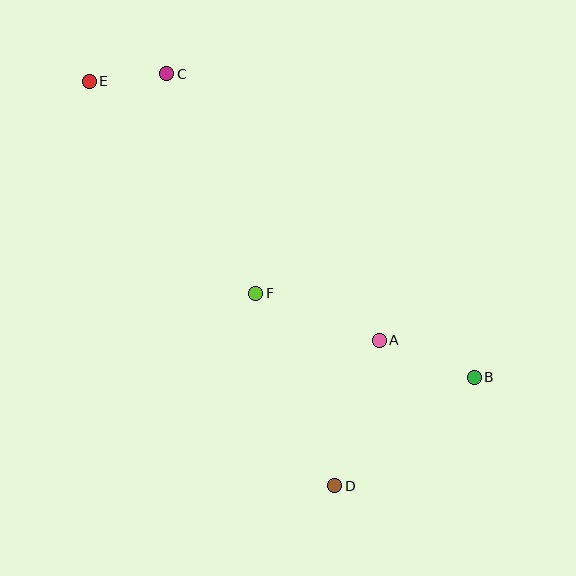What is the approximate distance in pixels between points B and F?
The distance between B and F is approximately 234 pixels.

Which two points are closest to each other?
Points C and E are closest to each other.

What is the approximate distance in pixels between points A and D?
The distance between A and D is approximately 152 pixels.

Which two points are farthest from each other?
Points B and E are farthest from each other.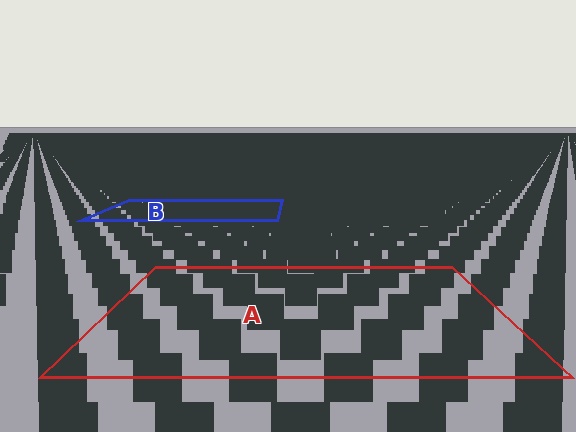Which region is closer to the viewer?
Region A is closer. The texture elements there are larger and more spread out.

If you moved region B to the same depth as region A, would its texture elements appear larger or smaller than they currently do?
They would appear larger. At a closer depth, the same texture elements are projected at a bigger on-screen size.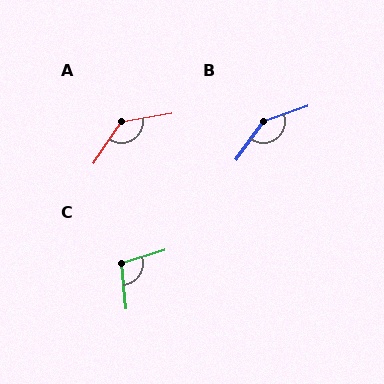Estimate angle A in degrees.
Approximately 133 degrees.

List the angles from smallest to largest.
C (102°), A (133°), B (145°).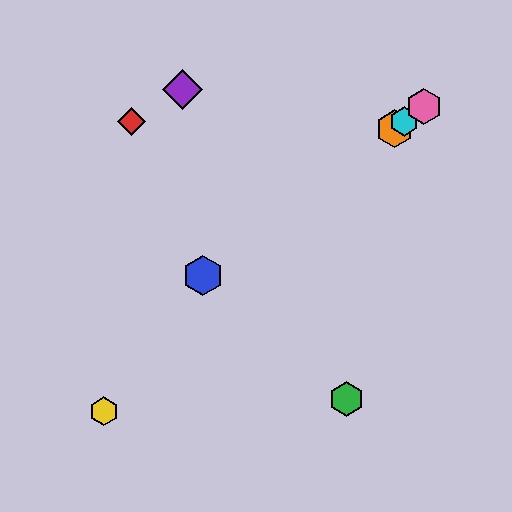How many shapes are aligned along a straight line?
4 shapes (the blue hexagon, the orange hexagon, the cyan hexagon, the pink hexagon) are aligned along a straight line.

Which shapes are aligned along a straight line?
The blue hexagon, the orange hexagon, the cyan hexagon, the pink hexagon are aligned along a straight line.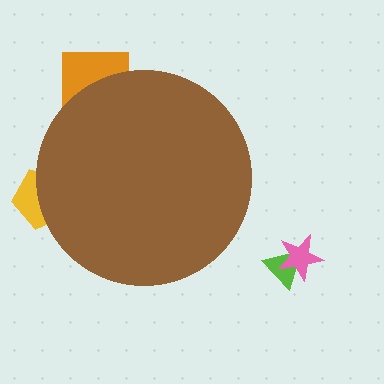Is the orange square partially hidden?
Yes, the orange square is partially hidden behind the brown circle.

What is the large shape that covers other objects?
A brown circle.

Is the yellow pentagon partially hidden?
Yes, the yellow pentagon is partially hidden behind the brown circle.